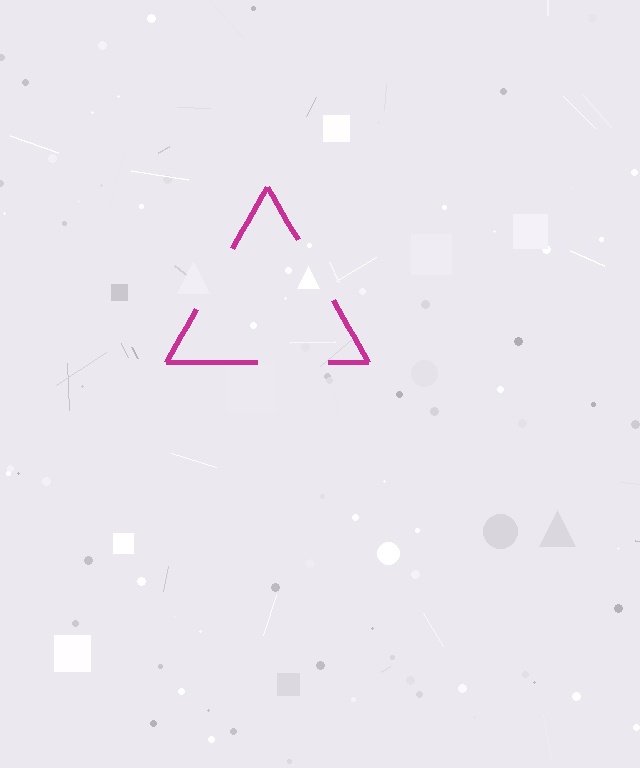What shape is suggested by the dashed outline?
The dashed outline suggests a triangle.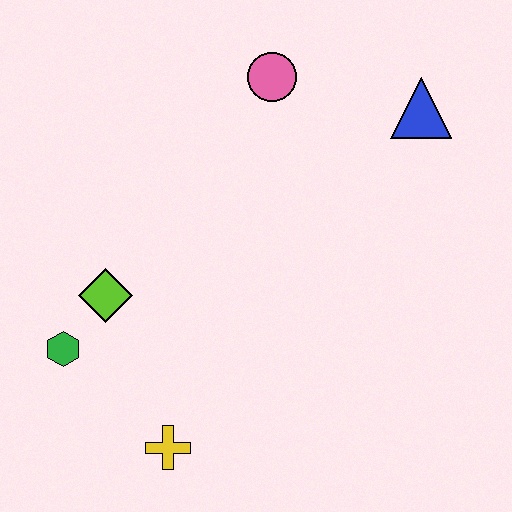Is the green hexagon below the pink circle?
Yes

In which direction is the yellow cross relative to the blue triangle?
The yellow cross is below the blue triangle.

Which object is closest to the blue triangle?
The pink circle is closest to the blue triangle.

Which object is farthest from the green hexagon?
The blue triangle is farthest from the green hexagon.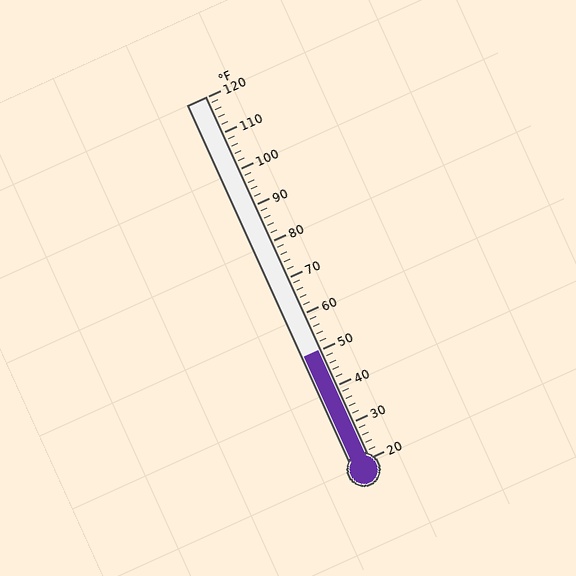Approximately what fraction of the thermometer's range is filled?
The thermometer is filled to approximately 30% of its range.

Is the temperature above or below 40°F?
The temperature is above 40°F.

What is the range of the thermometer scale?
The thermometer scale ranges from 20°F to 120°F.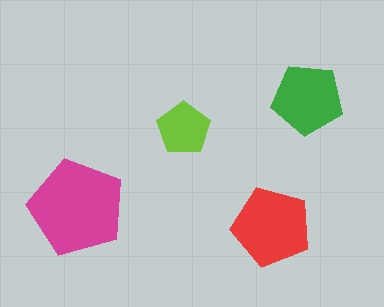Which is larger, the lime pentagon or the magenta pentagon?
The magenta one.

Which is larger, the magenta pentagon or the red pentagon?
The magenta one.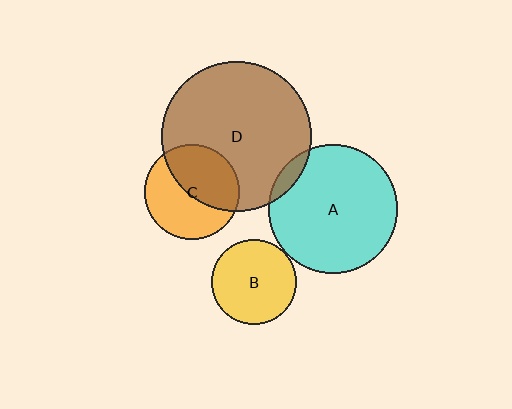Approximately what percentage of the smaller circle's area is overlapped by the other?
Approximately 5%.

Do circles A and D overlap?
Yes.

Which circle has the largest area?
Circle D (brown).